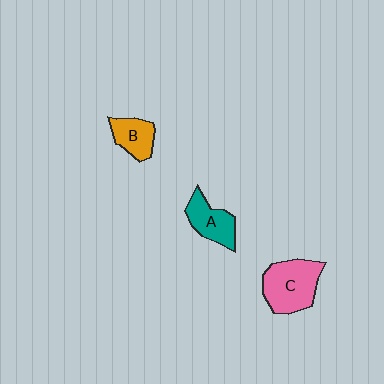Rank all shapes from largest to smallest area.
From largest to smallest: C (pink), A (teal), B (orange).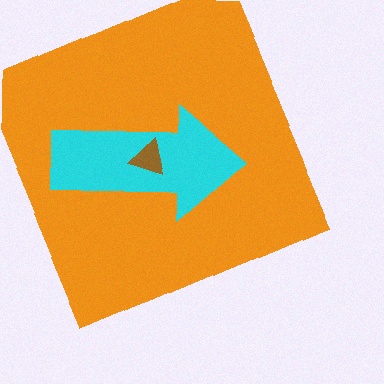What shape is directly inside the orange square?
The cyan arrow.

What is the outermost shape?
The orange square.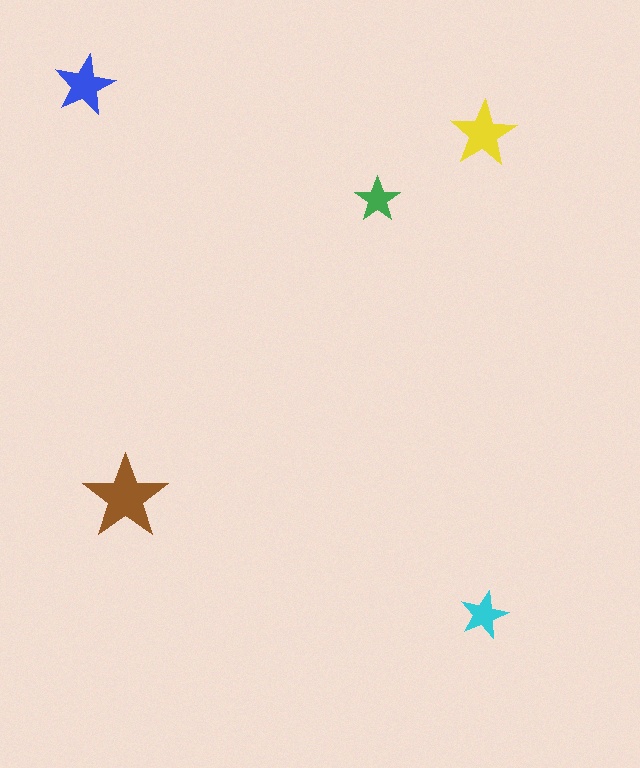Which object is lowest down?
The cyan star is bottommost.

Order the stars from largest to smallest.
the brown one, the yellow one, the blue one, the cyan one, the green one.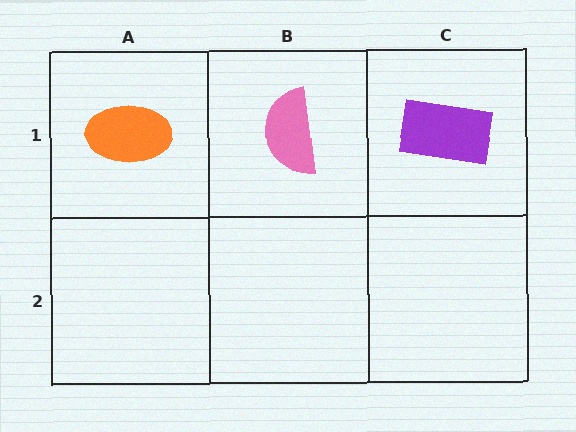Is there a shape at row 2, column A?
No, that cell is empty.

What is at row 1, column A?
An orange ellipse.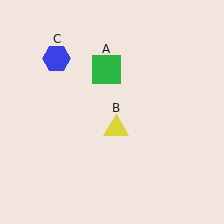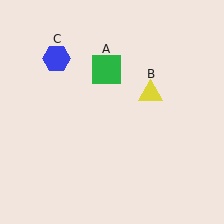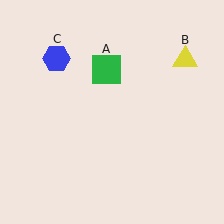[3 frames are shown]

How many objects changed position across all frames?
1 object changed position: yellow triangle (object B).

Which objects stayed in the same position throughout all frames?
Green square (object A) and blue hexagon (object C) remained stationary.